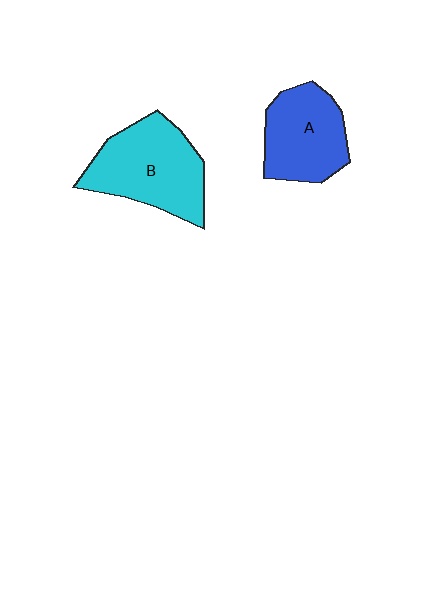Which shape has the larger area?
Shape B (cyan).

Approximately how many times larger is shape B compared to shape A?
Approximately 1.3 times.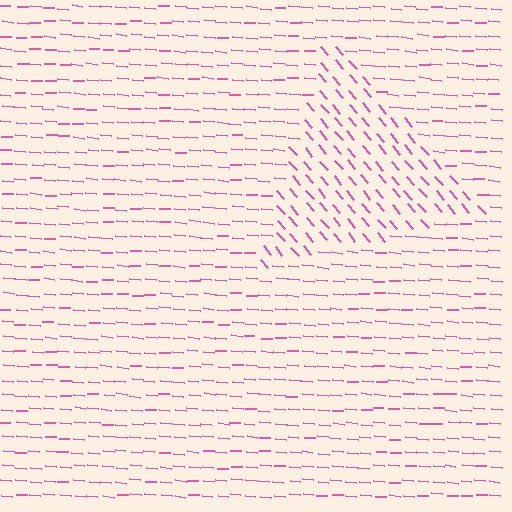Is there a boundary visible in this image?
Yes, there is a texture boundary formed by a change in line orientation.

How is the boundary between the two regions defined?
The boundary is defined purely by a change in line orientation (approximately 45 degrees difference). All lines are the same color and thickness.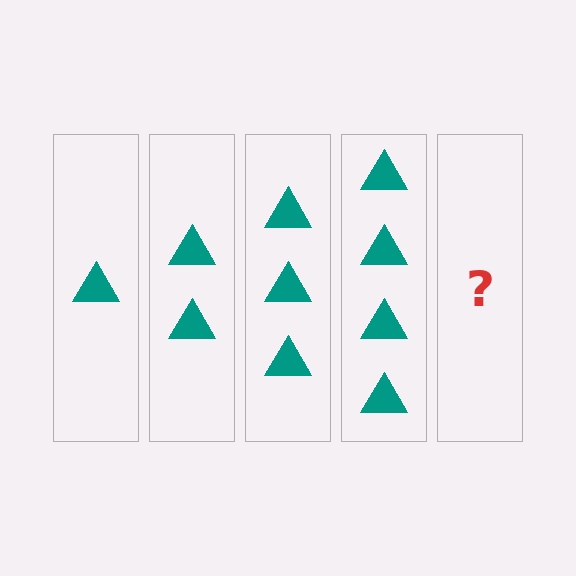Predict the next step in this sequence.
The next step is 5 triangles.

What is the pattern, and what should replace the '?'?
The pattern is that each step adds one more triangle. The '?' should be 5 triangles.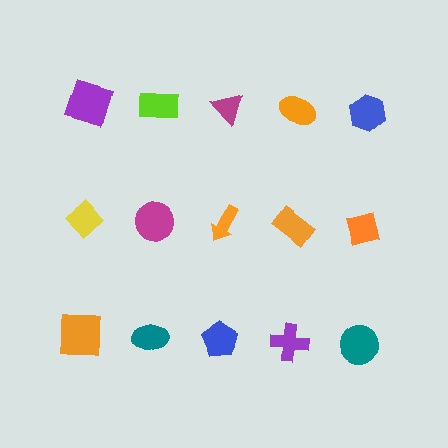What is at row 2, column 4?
An orange rectangle.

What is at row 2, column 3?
An orange arrow.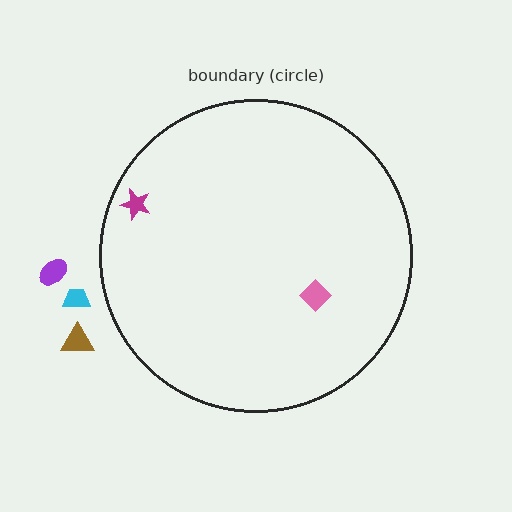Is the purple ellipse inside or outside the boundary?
Outside.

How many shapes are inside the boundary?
2 inside, 3 outside.